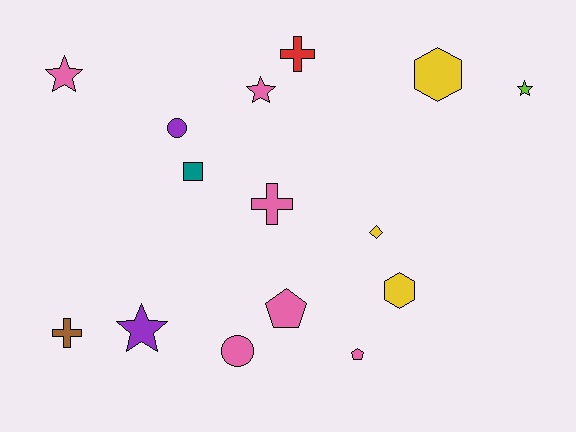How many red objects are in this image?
There is 1 red object.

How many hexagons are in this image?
There are 2 hexagons.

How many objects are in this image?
There are 15 objects.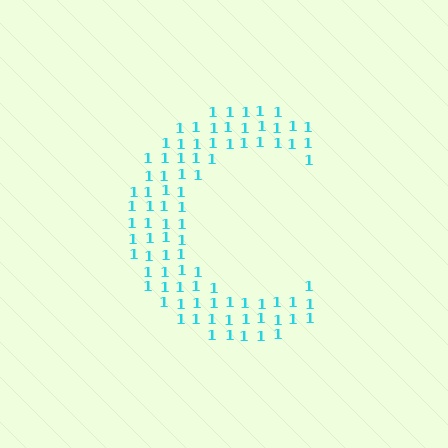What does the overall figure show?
The overall figure shows the letter C.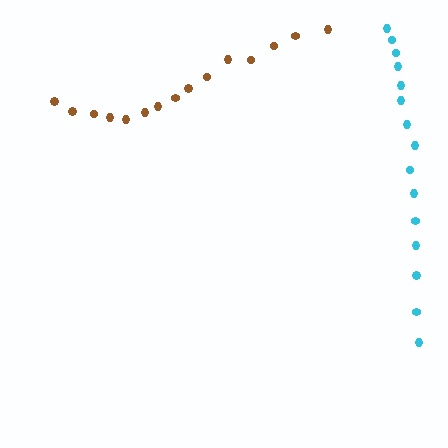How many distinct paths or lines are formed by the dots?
There are 2 distinct paths.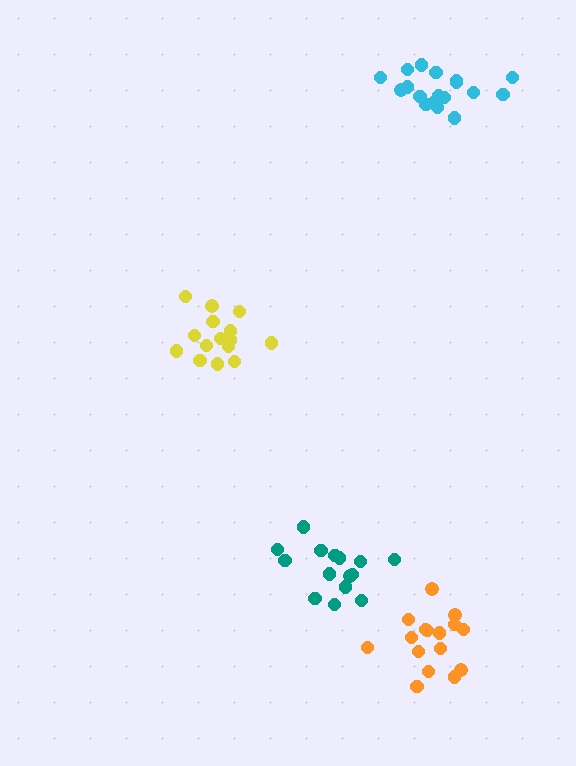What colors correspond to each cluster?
The clusters are colored: yellow, teal, orange, cyan.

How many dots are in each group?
Group 1: 15 dots, Group 2: 15 dots, Group 3: 16 dots, Group 4: 19 dots (65 total).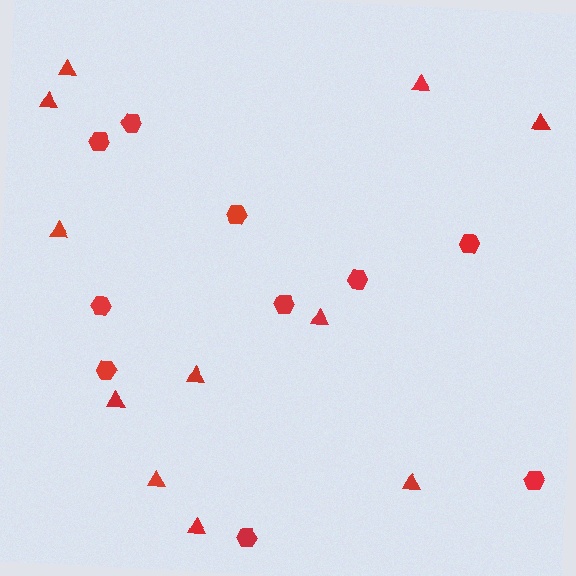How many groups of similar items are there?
There are 2 groups: one group of hexagons (10) and one group of triangles (11).